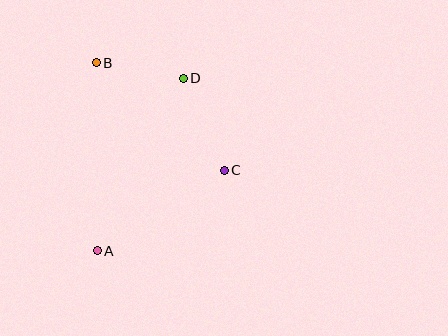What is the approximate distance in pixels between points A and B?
The distance between A and B is approximately 188 pixels.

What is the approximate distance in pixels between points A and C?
The distance between A and C is approximately 150 pixels.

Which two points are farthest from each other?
Points A and D are farthest from each other.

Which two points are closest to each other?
Points B and D are closest to each other.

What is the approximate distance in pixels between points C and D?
The distance between C and D is approximately 101 pixels.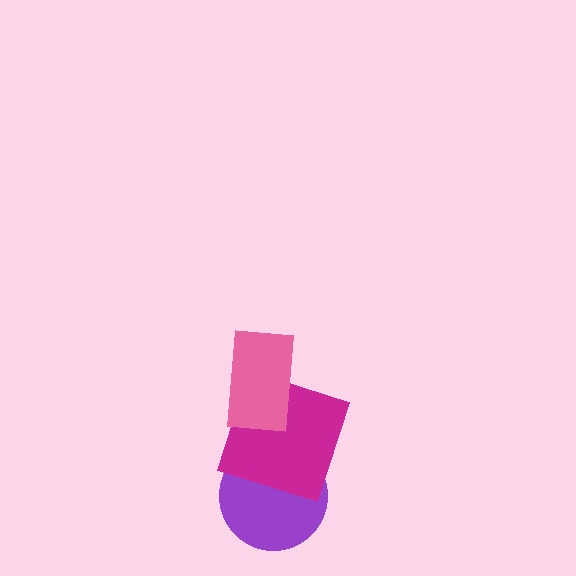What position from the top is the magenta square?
The magenta square is 2nd from the top.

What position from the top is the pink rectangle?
The pink rectangle is 1st from the top.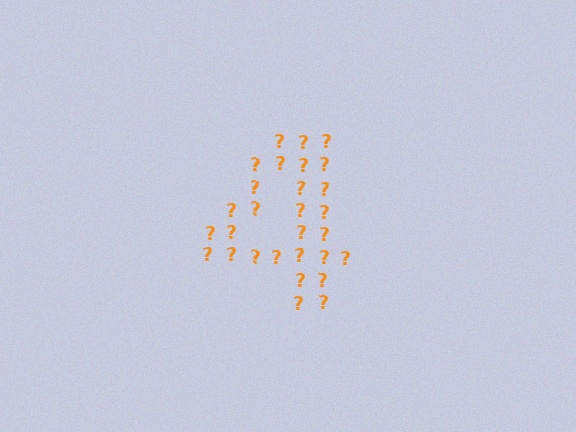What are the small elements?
The small elements are question marks.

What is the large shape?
The large shape is the digit 4.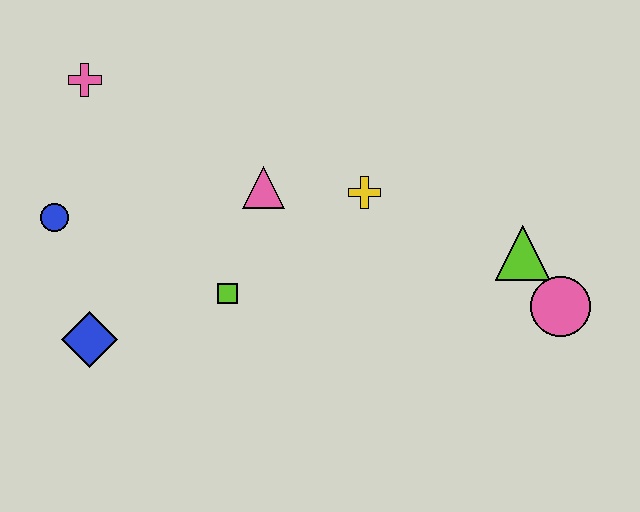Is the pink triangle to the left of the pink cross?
No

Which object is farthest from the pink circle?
The pink cross is farthest from the pink circle.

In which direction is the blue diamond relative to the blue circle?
The blue diamond is below the blue circle.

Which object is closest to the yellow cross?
The pink triangle is closest to the yellow cross.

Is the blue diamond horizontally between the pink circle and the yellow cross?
No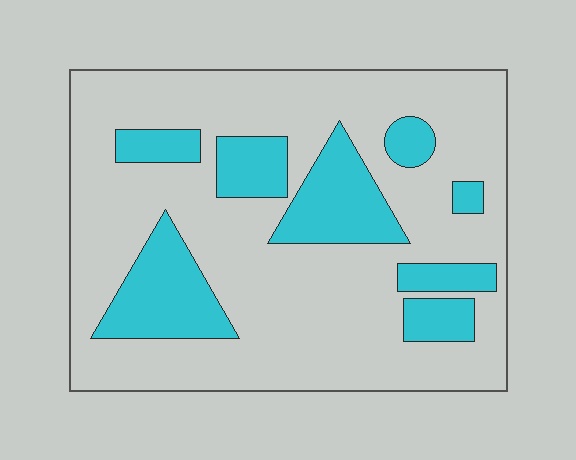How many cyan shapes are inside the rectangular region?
8.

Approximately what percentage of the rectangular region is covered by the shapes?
Approximately 25%.